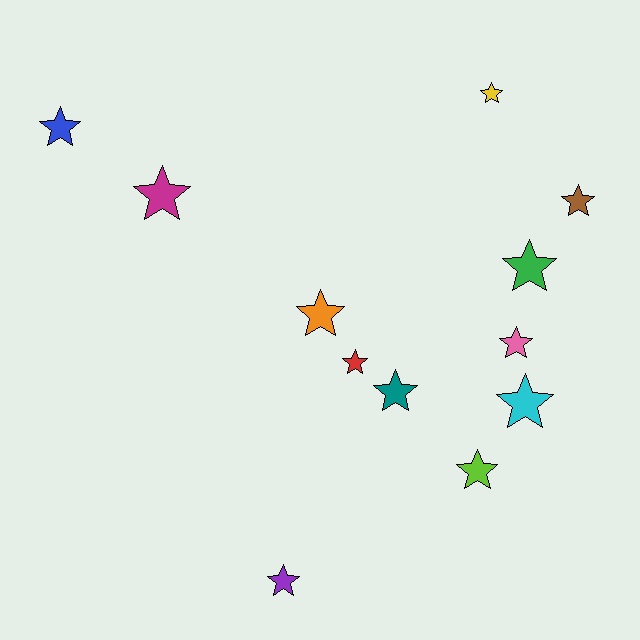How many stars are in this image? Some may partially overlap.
There are 12 stars.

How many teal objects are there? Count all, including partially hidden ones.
There is 1 teal object.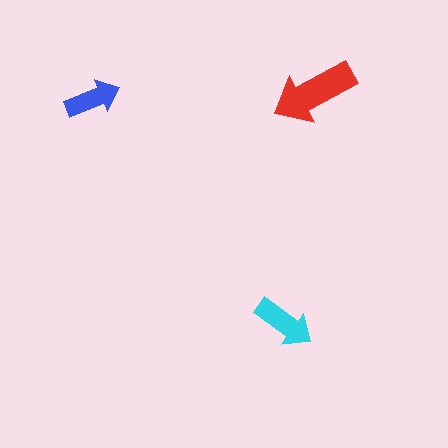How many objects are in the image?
There are 3 objects in the image.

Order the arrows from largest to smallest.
the red one, the cyan one, the blue one.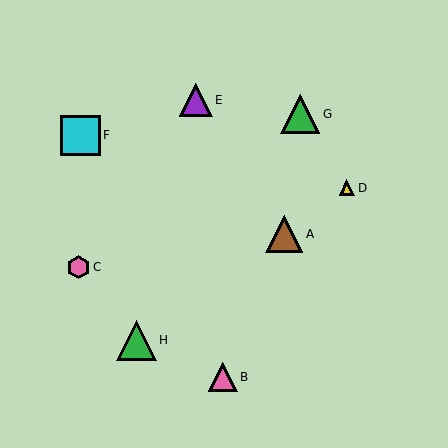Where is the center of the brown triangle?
The center of the brown triangle is at (284, 234).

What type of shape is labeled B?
Shape B is a pink triangle.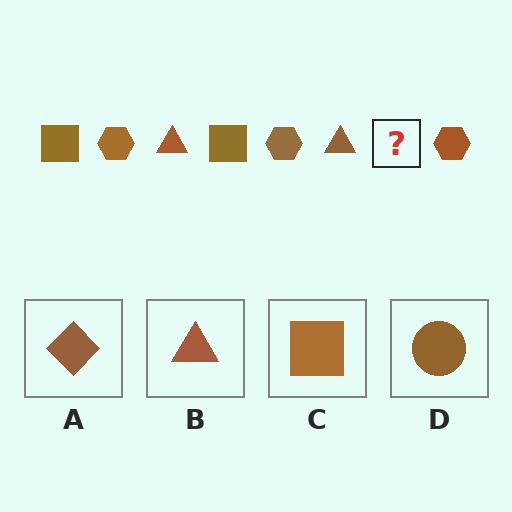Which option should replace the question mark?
Option C.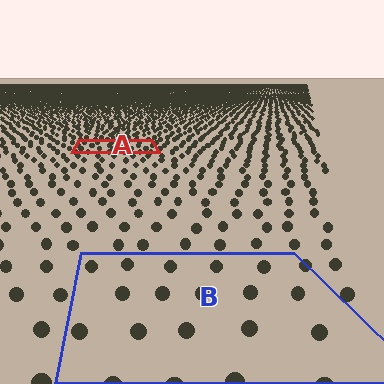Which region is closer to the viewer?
Region B is closer. The texture elements there are larger and more spread out.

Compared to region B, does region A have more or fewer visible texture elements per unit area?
Region A has more texture elements per unit area — they are packed more densely because it is farther away.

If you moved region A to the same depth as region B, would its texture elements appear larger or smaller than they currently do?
They would appear larger. At a closer depth, the same texture elements are projected at a bigger on-screen size.